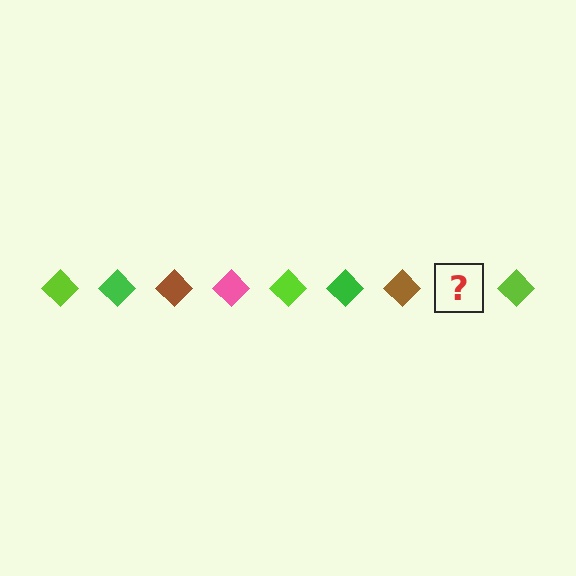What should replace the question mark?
The question mark should be replaced with a pink diamond.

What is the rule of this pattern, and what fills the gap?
The rule is that the pattern cycles through lime, green, brown, pink diamonds. The gap should be filled with a pink diamond.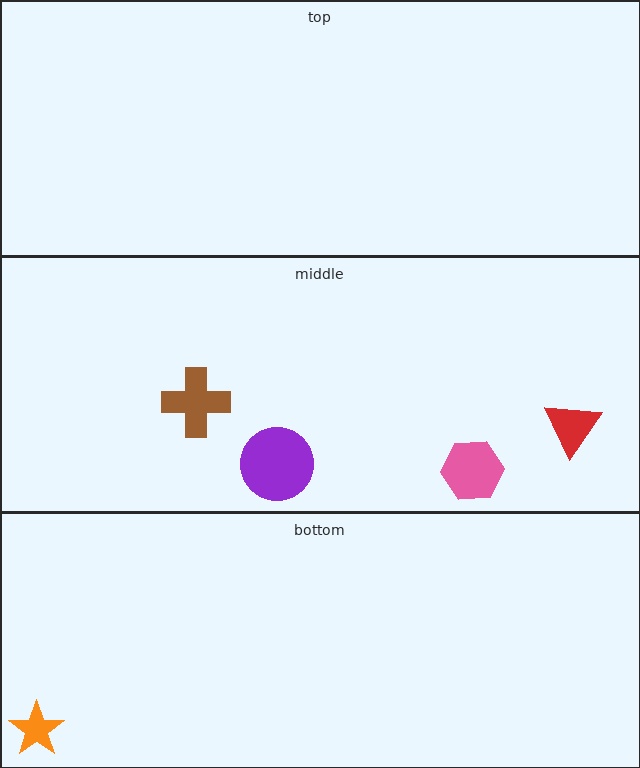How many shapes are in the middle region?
4.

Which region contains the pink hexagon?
The middle region.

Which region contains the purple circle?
The middle region.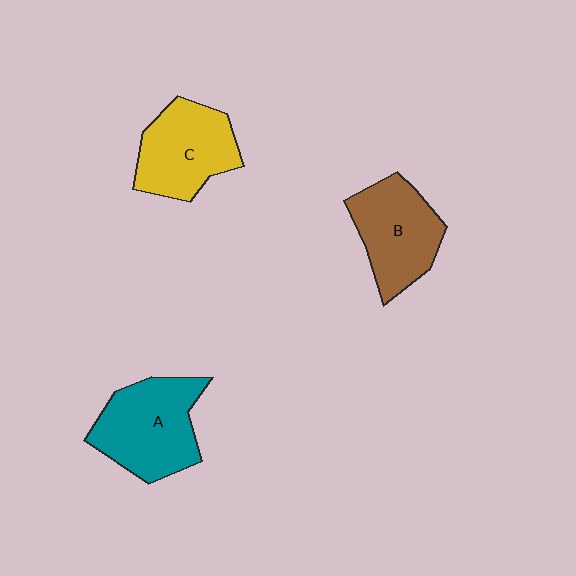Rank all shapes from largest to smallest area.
From largest to smallest: A (teal), C (yellow), B (brown).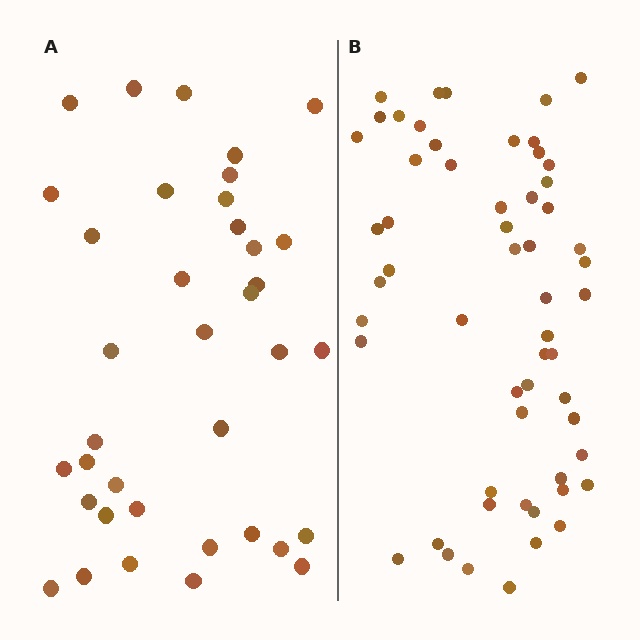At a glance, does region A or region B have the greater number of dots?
Region B (the right region) has more dots.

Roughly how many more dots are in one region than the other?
Region B has approximately 20 more dots than region A.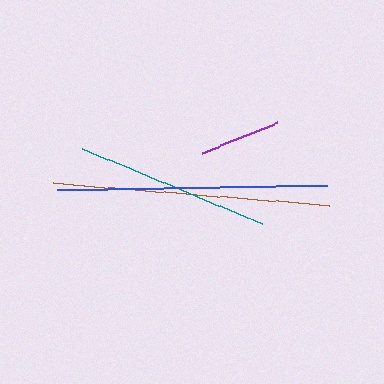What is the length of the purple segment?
The purple segment is approximately 80 pixels long.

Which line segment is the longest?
The brown line is the longest at approximately 277 pixels.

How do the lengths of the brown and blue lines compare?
The brown and blue lines are approximately the same length.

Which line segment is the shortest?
The purple line is the shortest at approximately 80 pixels.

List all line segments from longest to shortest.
From longest to shortest: brown, blue, teal, purple.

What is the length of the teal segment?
The teal segment is approximately 194 pixels long.